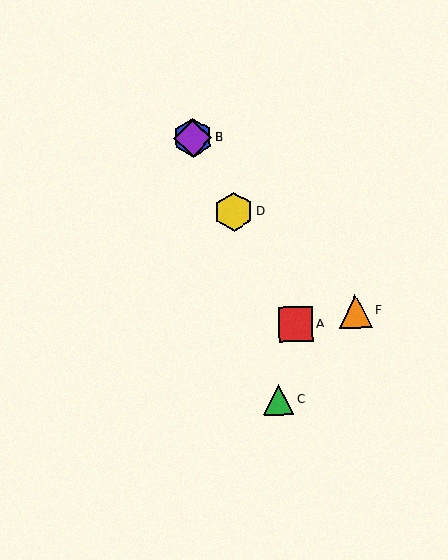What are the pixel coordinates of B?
Object B is at (193, 138).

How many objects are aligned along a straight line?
4 objects (A, B, D, E) are aligned along a straight line.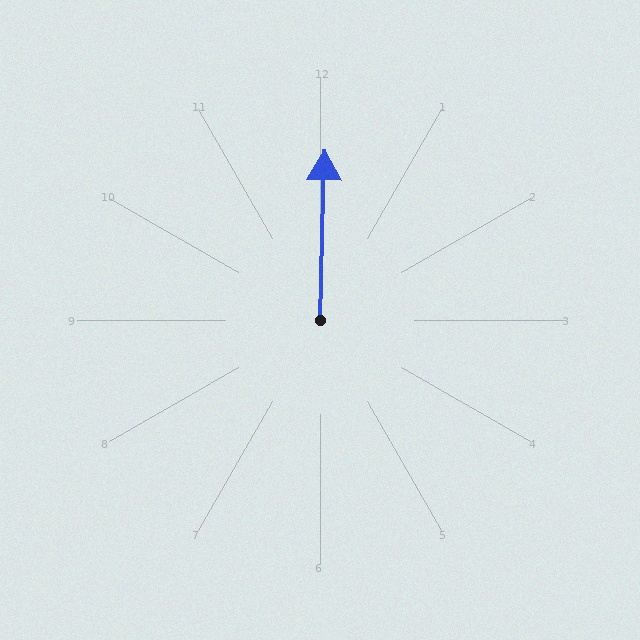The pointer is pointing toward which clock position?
Roughly 12 o'clock.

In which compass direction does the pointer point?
North.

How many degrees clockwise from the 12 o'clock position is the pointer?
Approximately 2 degrees.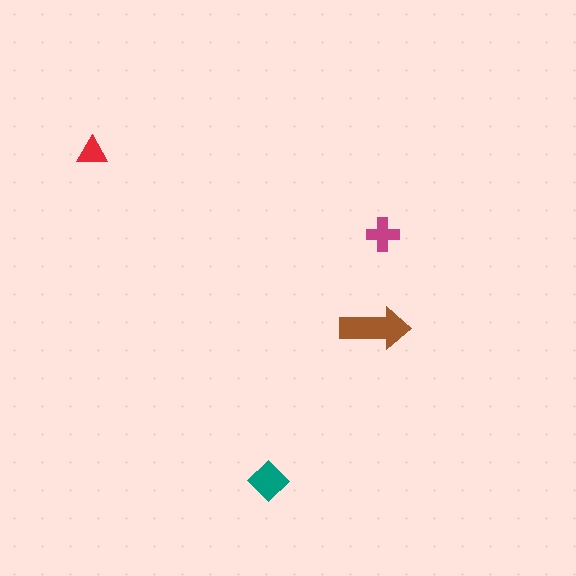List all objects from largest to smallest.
The brown arrow, the teal diamond, the magenta cross, the red triangle.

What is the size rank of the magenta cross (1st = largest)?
3rd.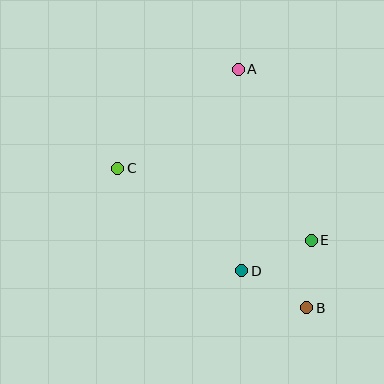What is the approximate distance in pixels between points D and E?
The distance between D and E is approximately 76 pixels.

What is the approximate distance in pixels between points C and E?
The distance between C and E is approximately 207 pixels.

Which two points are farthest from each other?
Points A and B are farthest from each other.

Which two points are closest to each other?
Points B and E are closest to each other.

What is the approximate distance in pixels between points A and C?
The distance between A and C is approximately 156 pixels.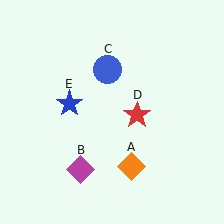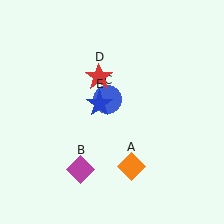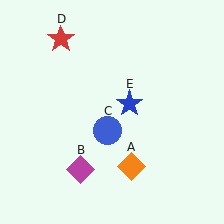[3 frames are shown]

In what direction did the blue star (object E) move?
The blue star (object E) moved right.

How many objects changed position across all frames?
3 objects changed position: blue circle (object C), red star (object D), blue star (object E).